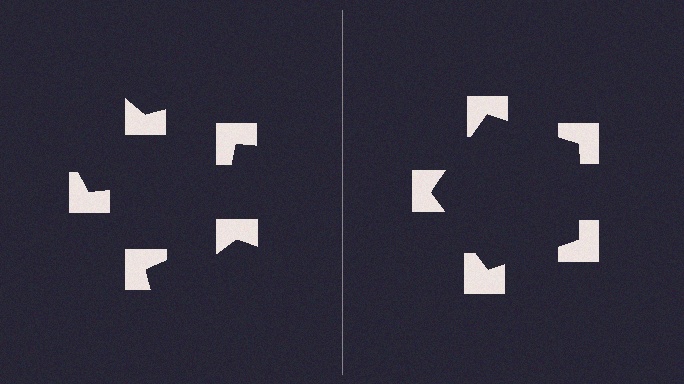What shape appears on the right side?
An illusory pentagon.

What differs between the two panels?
The notched squares are positioned identically on both sides; only the wedge orientations differ. On the right they align to a pentagon; on the left they are misaligned.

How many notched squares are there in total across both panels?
10 — 5 on each side.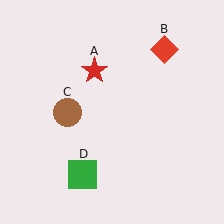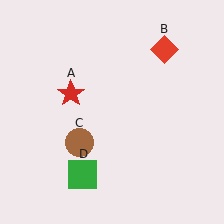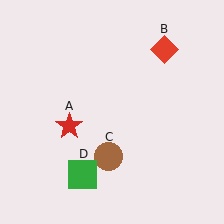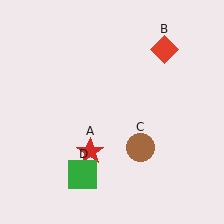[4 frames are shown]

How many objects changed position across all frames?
2 objects changed position: red star (object A), brown circle (object C).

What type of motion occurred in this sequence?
The red star (object A), brown circle (object C) rotated counterclockwise around the center of the scene.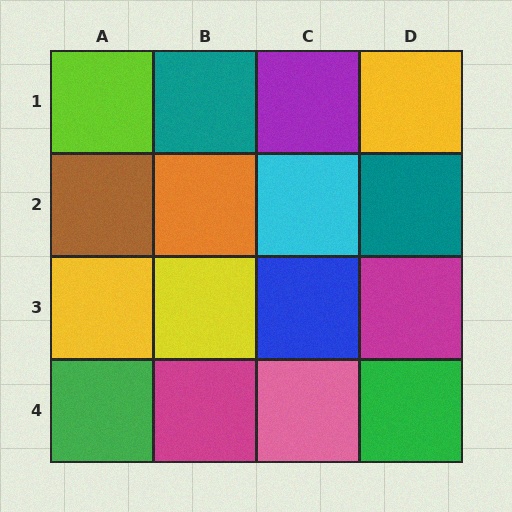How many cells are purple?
1 cell is purple.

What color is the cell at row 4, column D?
Green.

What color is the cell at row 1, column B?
Teal.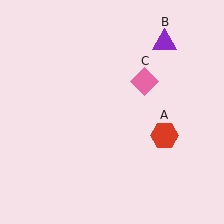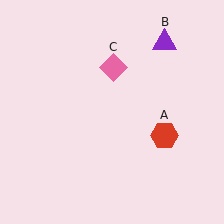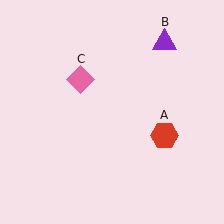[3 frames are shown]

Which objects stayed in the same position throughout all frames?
Red hexagon (object A) and purple triangle (object B) remained stationary.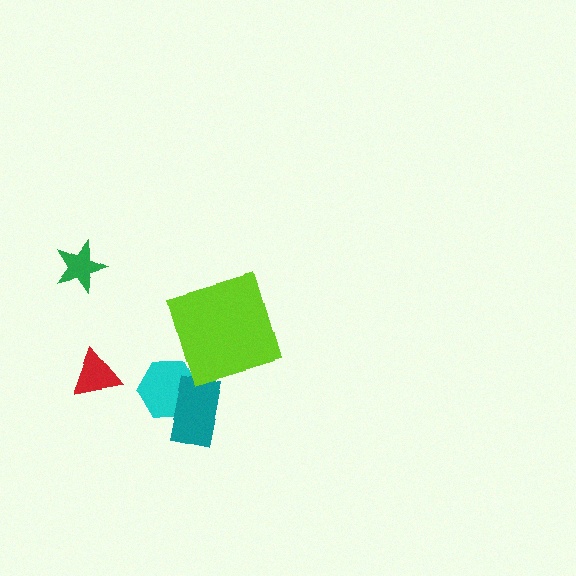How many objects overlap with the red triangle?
0 objects overlap with the red triangle.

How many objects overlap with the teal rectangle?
1 object overlaps with the teal rectangle.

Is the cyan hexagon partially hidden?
Yes, it is partially covered by another shape.